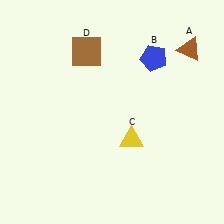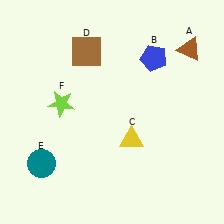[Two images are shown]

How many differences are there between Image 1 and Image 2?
There are 2 differences between the two images.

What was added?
A teal circle (E), a lime star (F) were added in Image 2.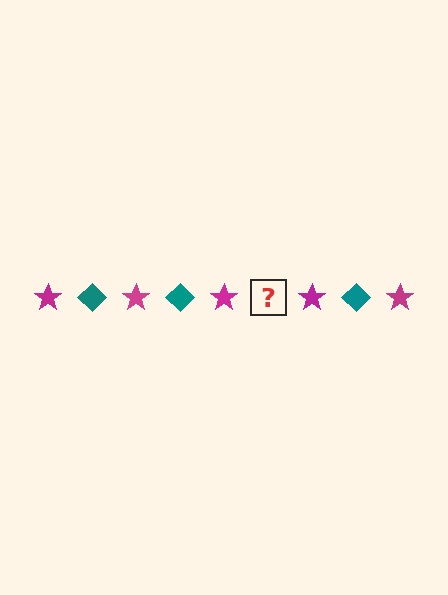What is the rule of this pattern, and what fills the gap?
The rule is that the pattern alternates between magenta star and teal diamond. The gap should be filled with a teal diamond.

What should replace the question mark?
The question mark should be replaced with a teal diamond.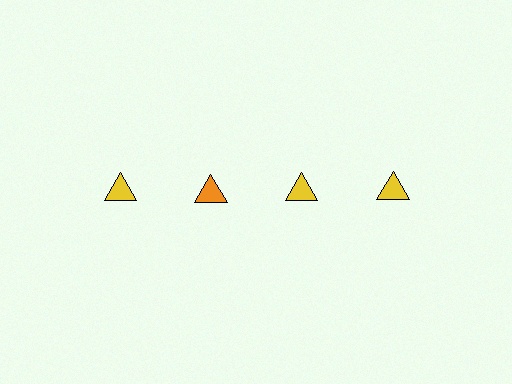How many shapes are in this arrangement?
There are 4 shapes arranged in a grid pattern.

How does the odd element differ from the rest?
It has a different color: orange instead of yellow.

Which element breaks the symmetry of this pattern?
The orange triangle in the top row, second from left column breaks the symmetry. All other shapes are yellow triangles.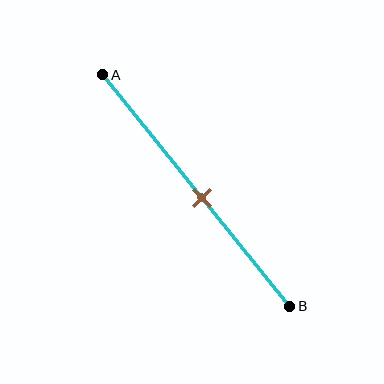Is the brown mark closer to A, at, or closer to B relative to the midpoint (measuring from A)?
The brown mark is closer to point B than the midpoint of segment AB.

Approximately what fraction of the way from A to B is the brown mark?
The brown mark is approximately 55% of the way from A to B.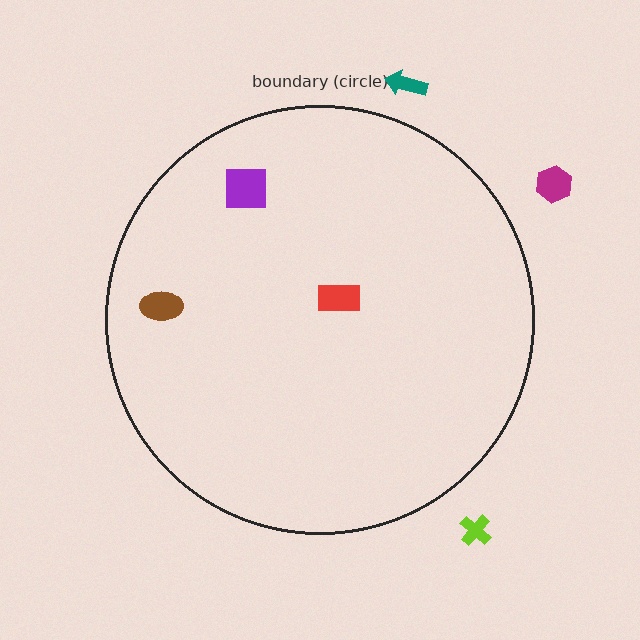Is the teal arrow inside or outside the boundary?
Outside.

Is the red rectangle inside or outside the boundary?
Inside.